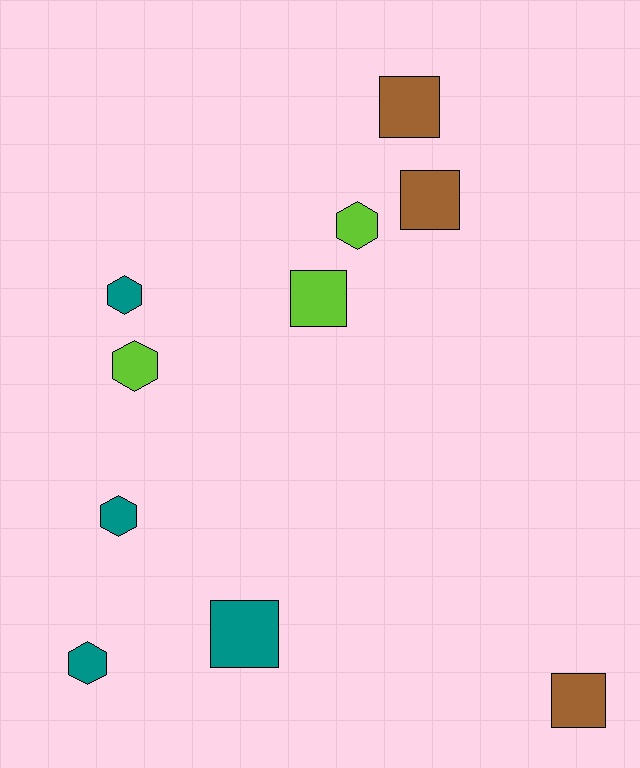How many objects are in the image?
There are 10 objects.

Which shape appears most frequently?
Square, with 5 objects.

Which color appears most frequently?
Teal, with 4 objects.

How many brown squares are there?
There are 3 brown squares.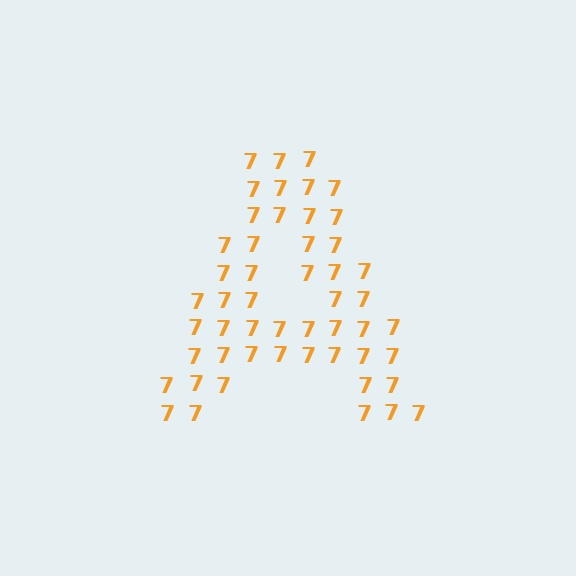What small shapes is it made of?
It is made of small digit 7's.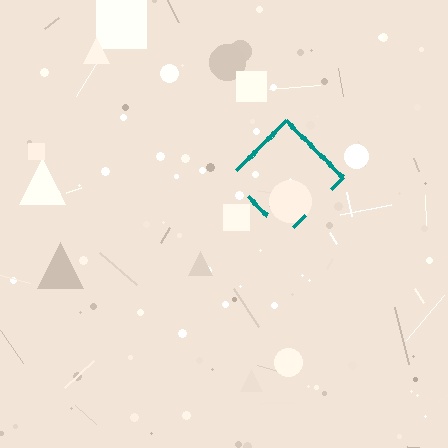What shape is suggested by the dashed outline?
The dashed outline suggests a diamond.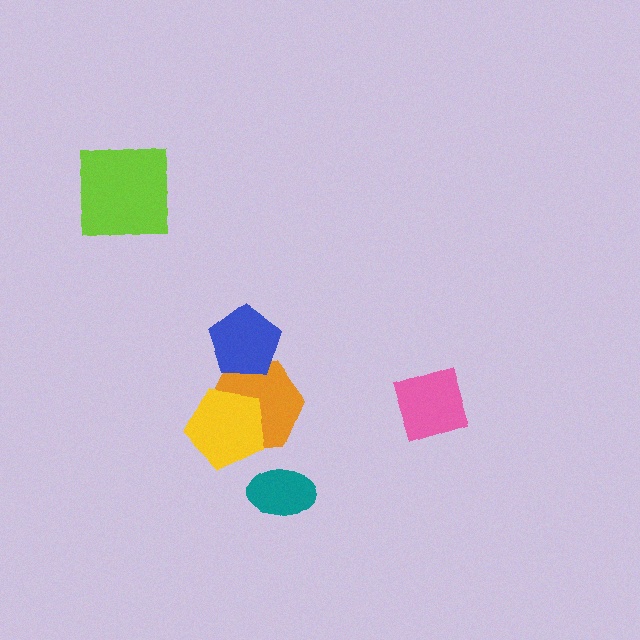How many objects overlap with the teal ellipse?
0 objects overlap with the teal ellipse.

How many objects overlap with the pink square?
0 objects overlap with the pink square.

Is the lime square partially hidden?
No, no other shape covers it.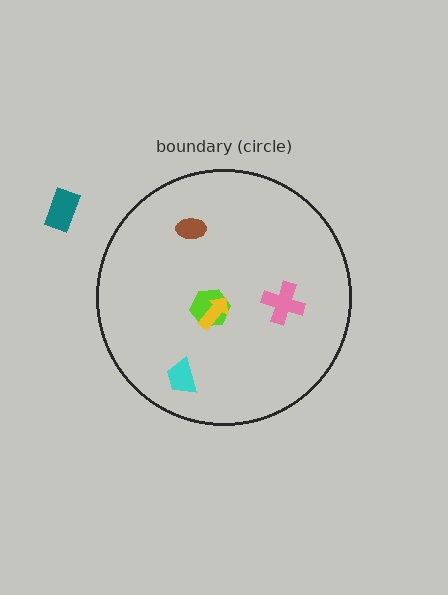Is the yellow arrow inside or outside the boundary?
Inside.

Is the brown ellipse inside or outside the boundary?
Inside.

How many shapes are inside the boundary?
5 inside, 1 outside.